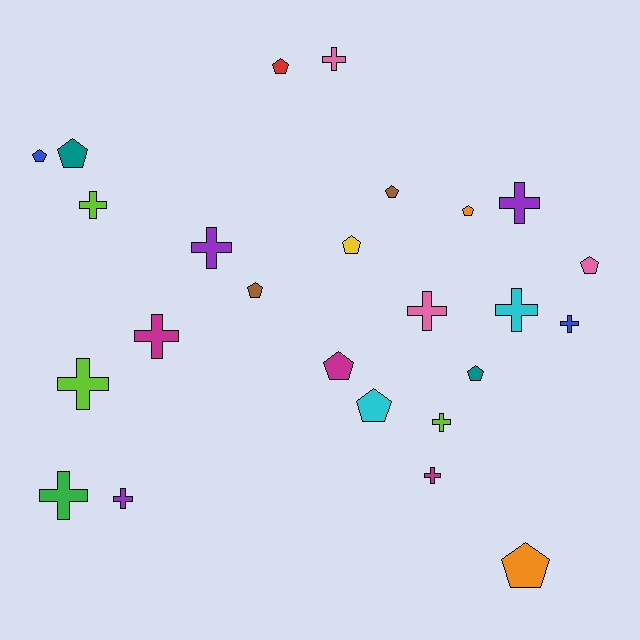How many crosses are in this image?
There are 13 crosses.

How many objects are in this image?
There are 25 objects.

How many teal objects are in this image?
There are 2 teal objects.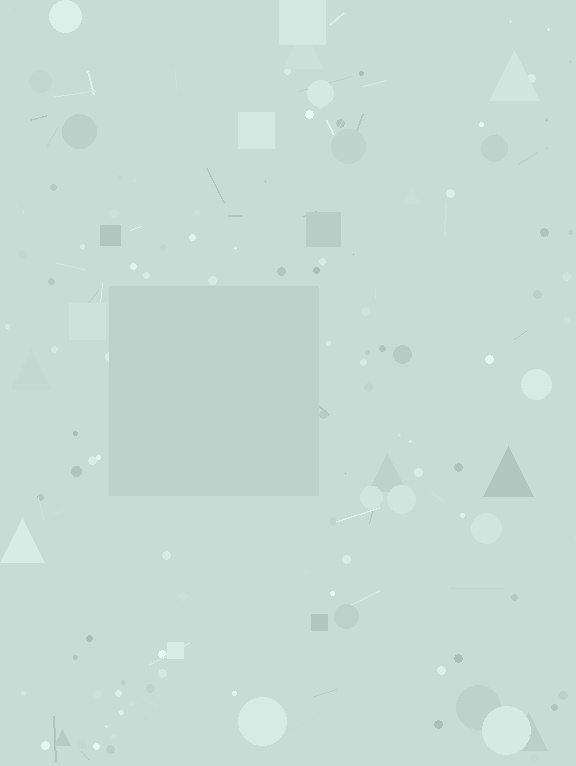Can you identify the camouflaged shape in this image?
The camouflaged shape is a square.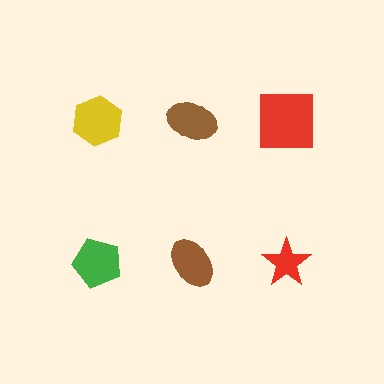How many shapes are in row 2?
3 shapes.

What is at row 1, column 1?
A yellow hexagon.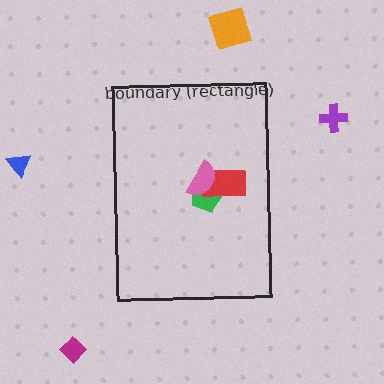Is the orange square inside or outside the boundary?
Outside.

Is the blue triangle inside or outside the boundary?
Outside.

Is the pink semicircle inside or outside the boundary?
Inside.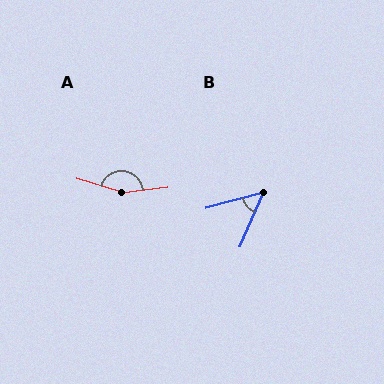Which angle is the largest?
A, at approximately 157 degrees.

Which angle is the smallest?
B, at approximately 52 degrees.